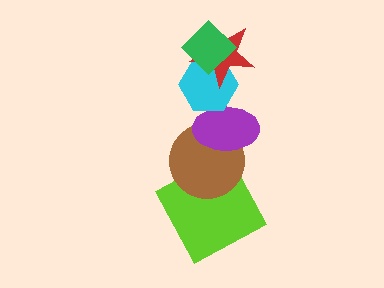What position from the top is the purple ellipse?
The purple ellipse is 4th from the top.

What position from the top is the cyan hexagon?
The cyan hexagon is 3rd from the top.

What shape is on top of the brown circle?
The purple ellipse is on top of the brown circle.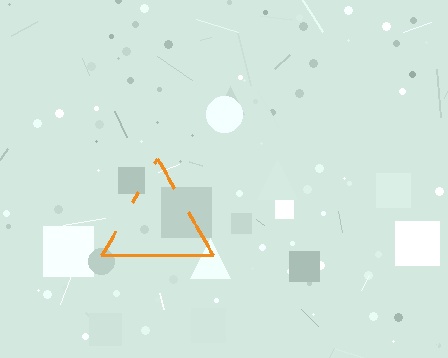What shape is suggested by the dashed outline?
The dashed outline suggests a triangle.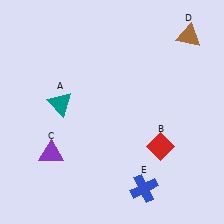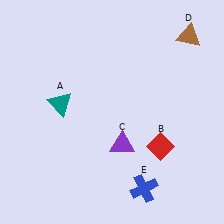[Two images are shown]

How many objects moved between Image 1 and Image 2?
1 object moved between the two images.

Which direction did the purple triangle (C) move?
The purple triangle (C) moved right.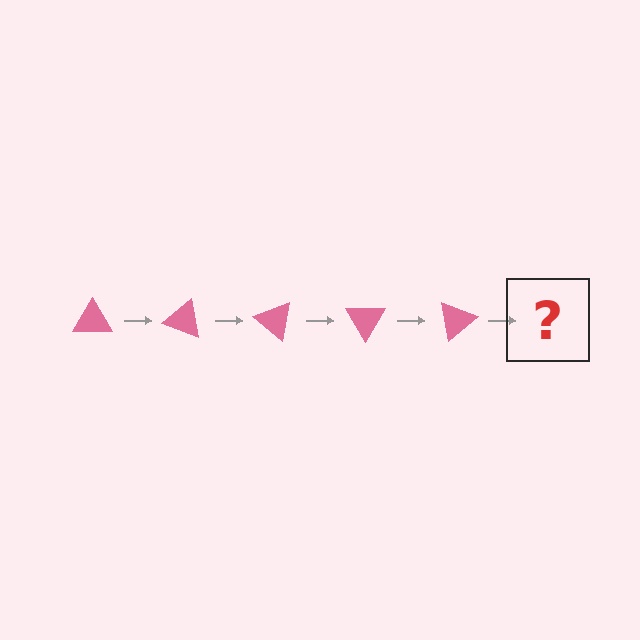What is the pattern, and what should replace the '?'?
The pattern is that the triangle rotates 20 degrees each step. The '?' should be a pink triangle rotated 100 degrees.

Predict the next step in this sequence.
The next step is a pink triangle rotated 100 degrees.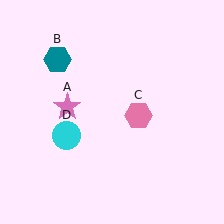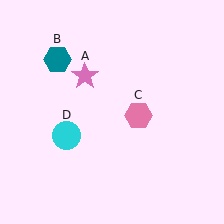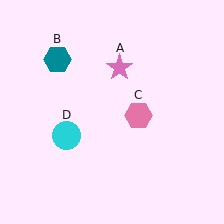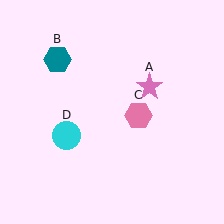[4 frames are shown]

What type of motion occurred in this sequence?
The pink star (object A) rotated clockwise around the center of the scene.